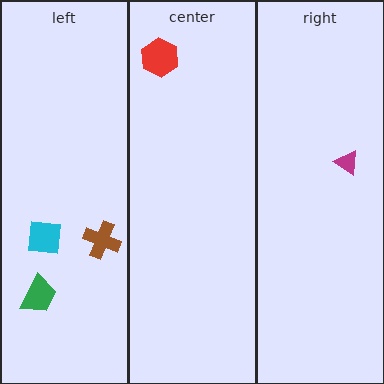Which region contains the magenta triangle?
The right region.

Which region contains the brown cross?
The left region.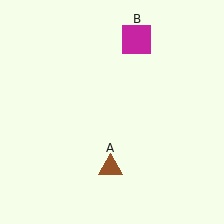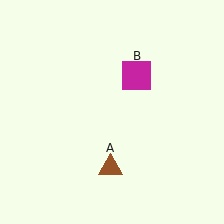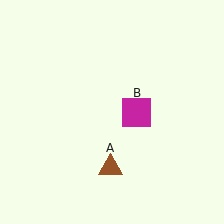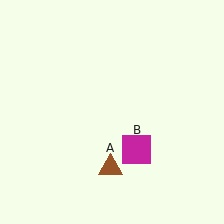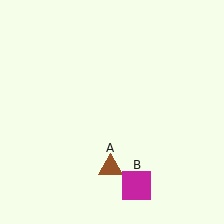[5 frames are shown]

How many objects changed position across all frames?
1 object changed position: magenta square (object B).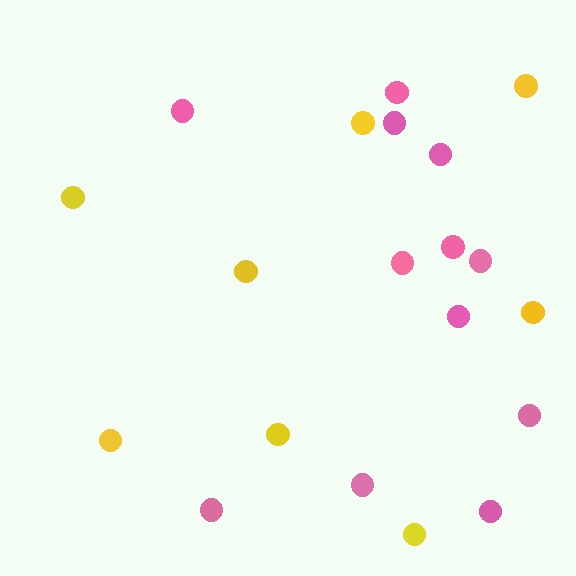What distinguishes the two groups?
There are 2 groups: one group of yellow circles (8) and one group of pink circles (12).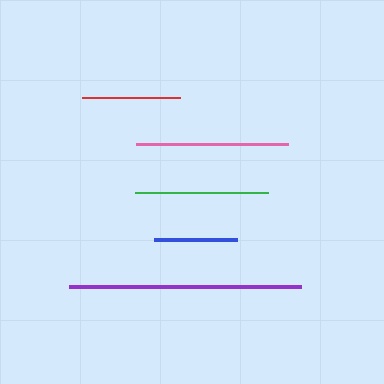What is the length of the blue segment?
The blue segment is approximately 83 pixels long.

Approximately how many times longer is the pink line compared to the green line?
The pink line is approximately 1.1 times the length of the green line.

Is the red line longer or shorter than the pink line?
The pink line is longer than the red line.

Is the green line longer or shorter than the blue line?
The green line is longer than the blue line.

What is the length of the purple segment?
The purple segment is approximately 232 pixels long.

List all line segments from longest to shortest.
From longest to shortest: purple, pink, green, red, blue.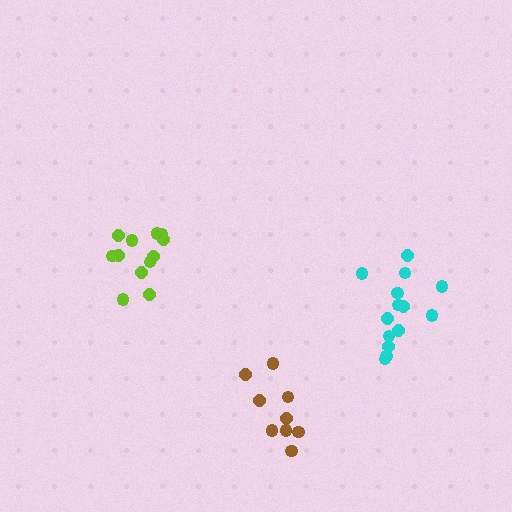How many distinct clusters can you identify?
There are 3 distinct clusters.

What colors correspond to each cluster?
The clusters are colored: lime, cyan, brown.